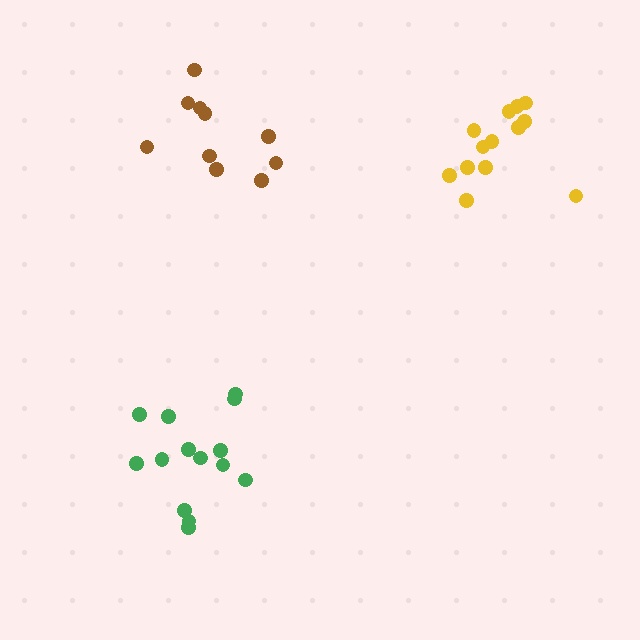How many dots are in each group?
Group 1: 14 dots, Group 2: 10 dots, Group 3: 13 dots (37 total).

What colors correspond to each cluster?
The clusters are colored: green, brown, yellow.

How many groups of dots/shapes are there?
There are 3 groups.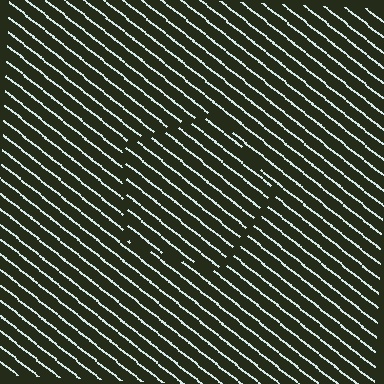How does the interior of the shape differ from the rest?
The interior of the shape contains the same grating, shifted by half a period — the contour is defined by the phase discontinuity where line-ends from the inner and outer gratings abut.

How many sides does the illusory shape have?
5 sides — the line-ends trace a pentagon.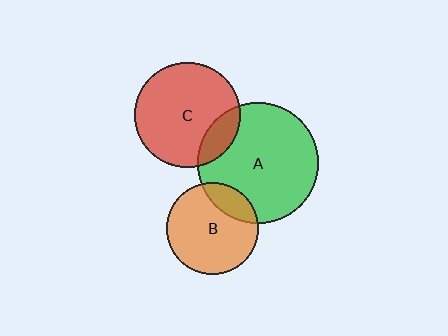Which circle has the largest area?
Circle A (green).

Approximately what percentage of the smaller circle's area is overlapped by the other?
Approximately 20%.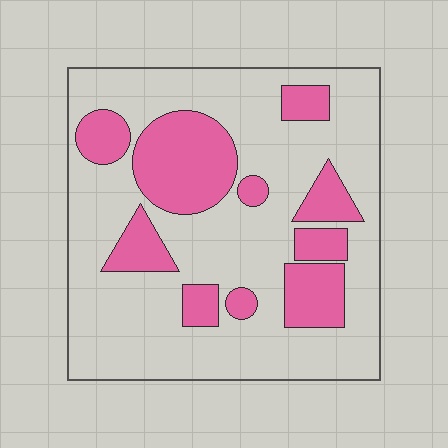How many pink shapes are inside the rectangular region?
10.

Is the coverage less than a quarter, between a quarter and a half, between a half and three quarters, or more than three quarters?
Between a quarter and a half.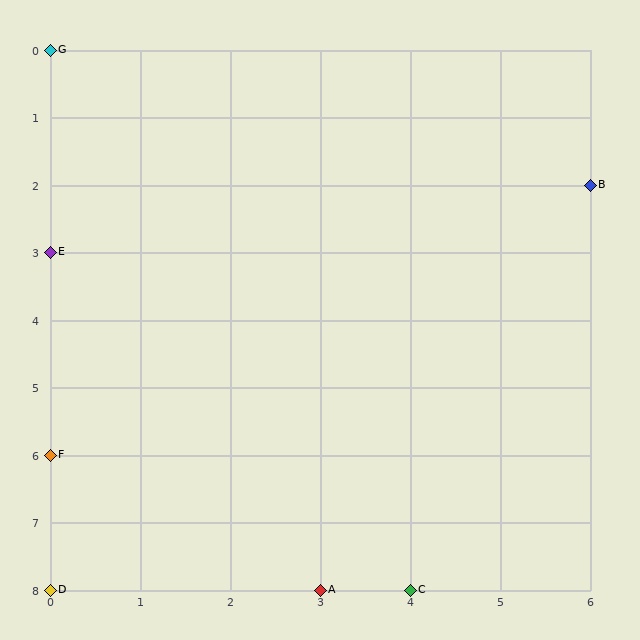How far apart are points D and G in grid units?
Points D and G are 8 rows apart.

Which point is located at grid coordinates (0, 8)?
Point D is at (0, 8).